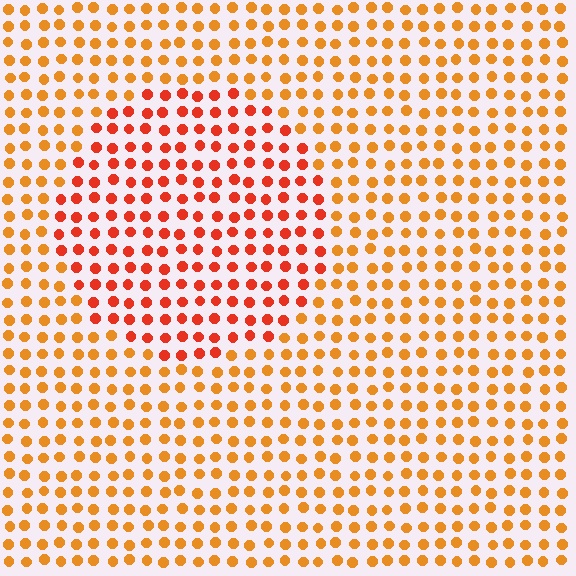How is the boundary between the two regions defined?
The boundary is defined purely by a slight shift in hue (about 28 degrees). Spacing, size, and orientation are identical on both sides.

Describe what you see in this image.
The image is filled with small orange elements in a uniform arrangement. A circle-shaped region is visible where the elements are tinted to a slightly different hue, forming a subtle color boundary.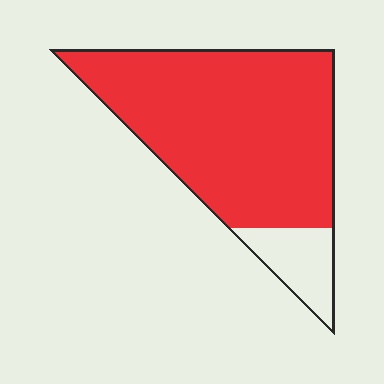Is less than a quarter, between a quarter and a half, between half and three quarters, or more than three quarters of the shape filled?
More than three quarters.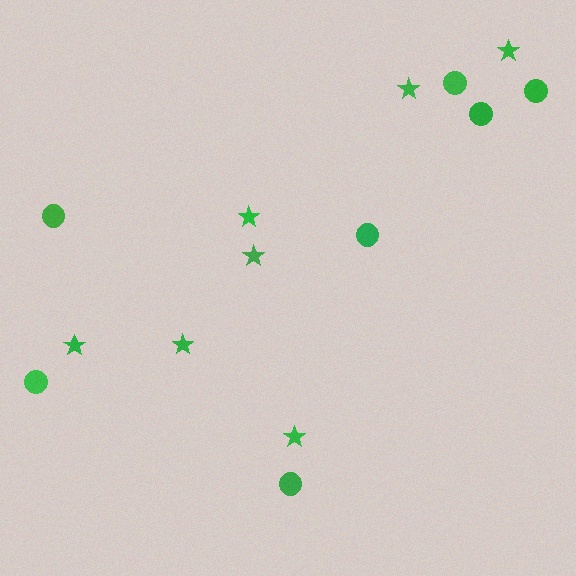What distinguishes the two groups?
There are 2 groups: one group of stars (7) and one group of circles (7).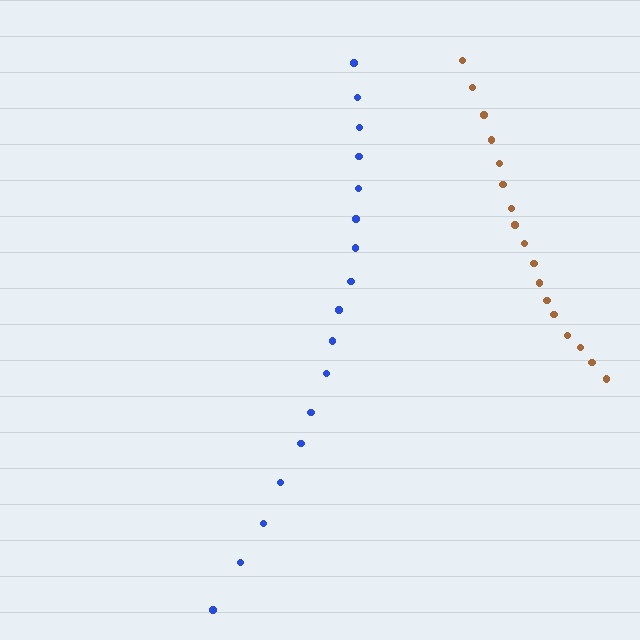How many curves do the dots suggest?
There are 2 distinct paths.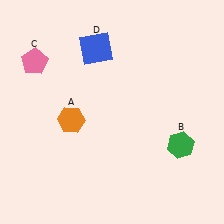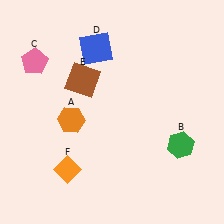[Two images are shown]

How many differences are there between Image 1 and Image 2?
There are 2 differences between the two images.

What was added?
A brown square (E), an orange diamond (F) were added in Image 2.